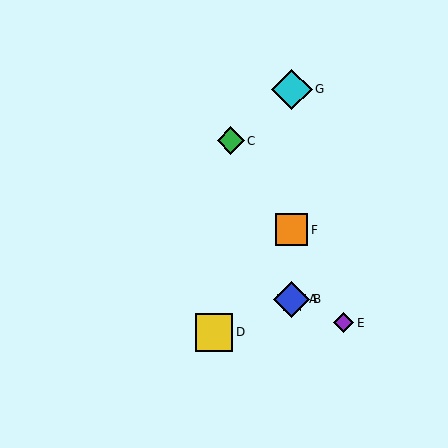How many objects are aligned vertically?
4 objects (A, B, F, G) are aligned vertically.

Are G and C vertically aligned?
No, G is at x≈292 and C is at x≈231.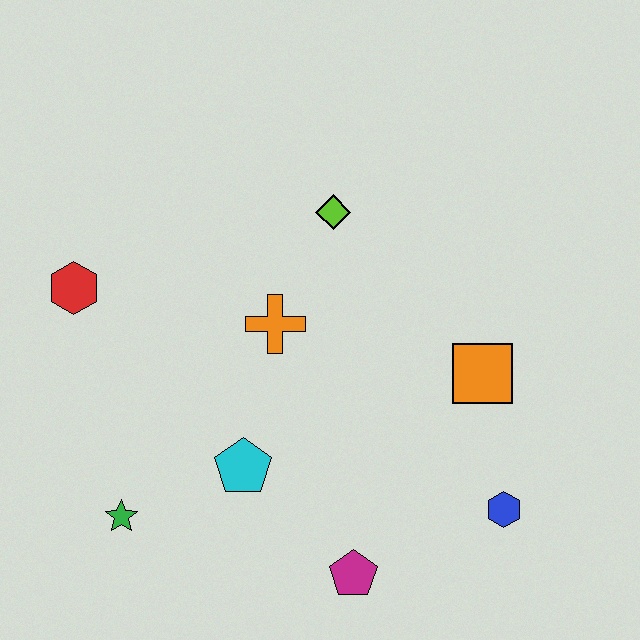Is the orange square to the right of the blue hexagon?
No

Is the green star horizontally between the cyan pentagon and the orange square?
No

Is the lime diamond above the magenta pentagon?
Yes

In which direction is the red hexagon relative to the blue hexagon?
The red hexagon is to the left of the blue hexagon.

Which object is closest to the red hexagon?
The orange cross is closest to the red hexagon.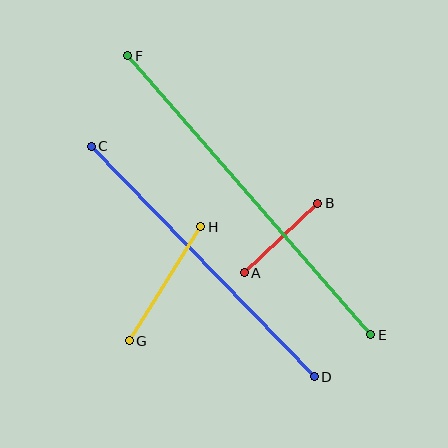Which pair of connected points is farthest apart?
Points E and F are farthest apart.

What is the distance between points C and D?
The distance is approximately 321 pixels.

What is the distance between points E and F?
The distance is approximately 370 pixels.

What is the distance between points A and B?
The distance is approximately 101 pixels.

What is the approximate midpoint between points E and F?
The midpoint is at approximately (249, 195) pixels.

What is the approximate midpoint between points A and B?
The midpoint is at approximately (281, 238) pixels.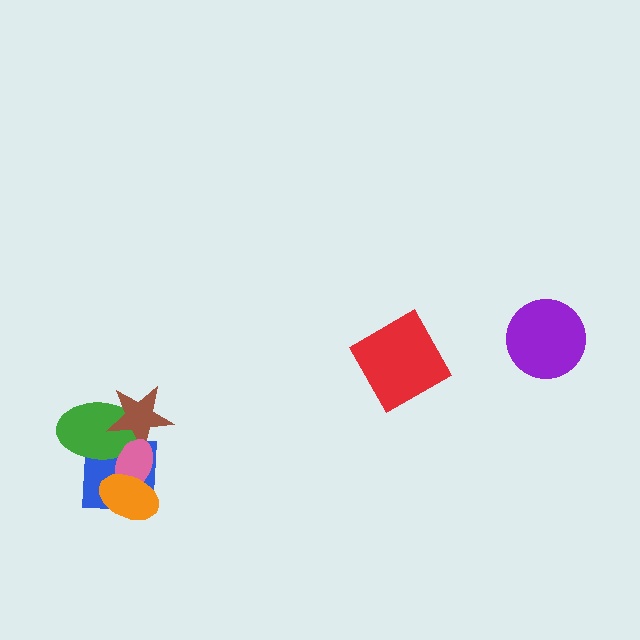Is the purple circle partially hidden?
No, no other shape covers it.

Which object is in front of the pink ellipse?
The orange ellipse is in front of the pink ellipse.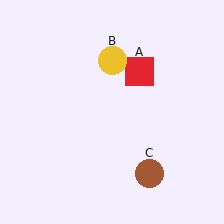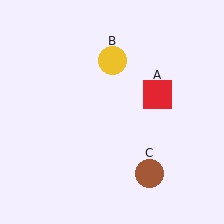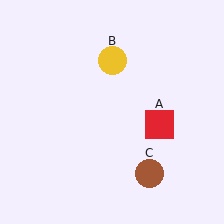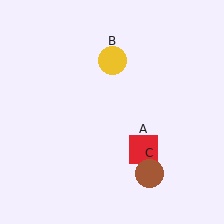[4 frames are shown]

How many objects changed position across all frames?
1 object changed position: red square (object A).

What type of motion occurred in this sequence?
The red square (object A) rotated clockwise around the center of the scene.